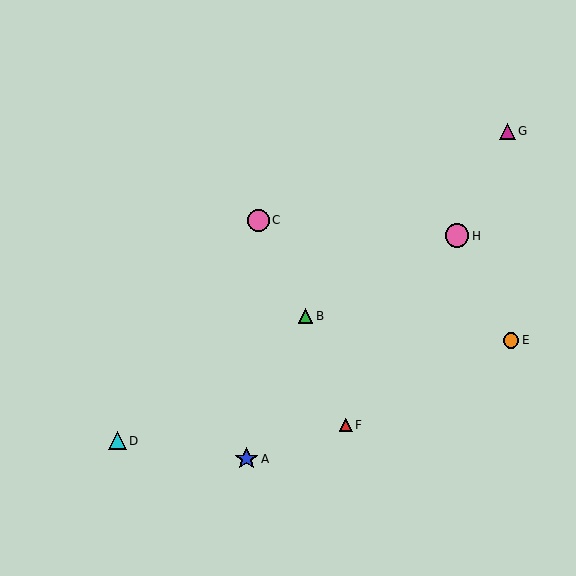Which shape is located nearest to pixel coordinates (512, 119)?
The magenta triangle (labeled G) at (507, 131) is nearest to that location.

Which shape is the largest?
The pink circle (labeled H) is the largest.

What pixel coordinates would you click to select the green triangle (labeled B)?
Click at (305, 316) to select the green triangle B.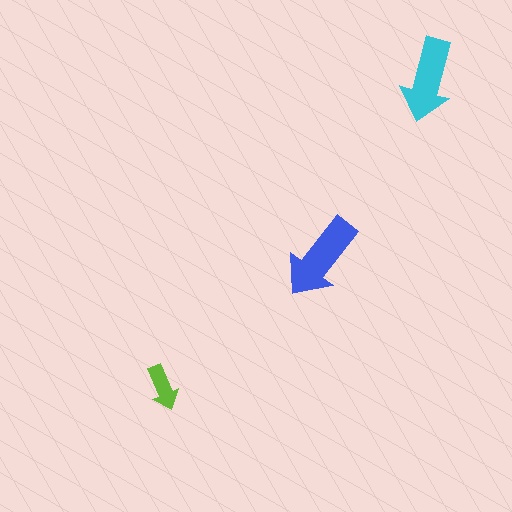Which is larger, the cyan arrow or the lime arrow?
The cyan one.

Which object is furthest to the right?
The cyan arrow is rightmost.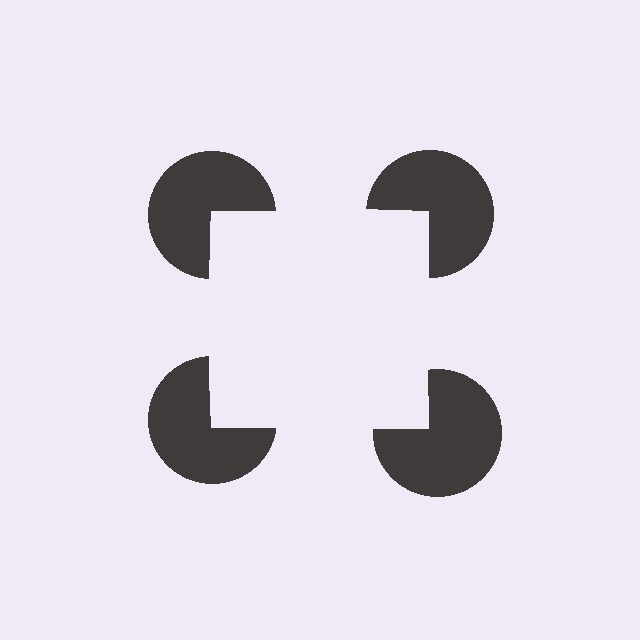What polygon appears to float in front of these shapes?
An illusory square — its edges are inferred from the aligned wedge cuts in the pac-man discs, not physically drawn.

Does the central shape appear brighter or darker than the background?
It typically appears slightly brighter than the background, even though no actual brightness change is drawn.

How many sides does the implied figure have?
4 sides.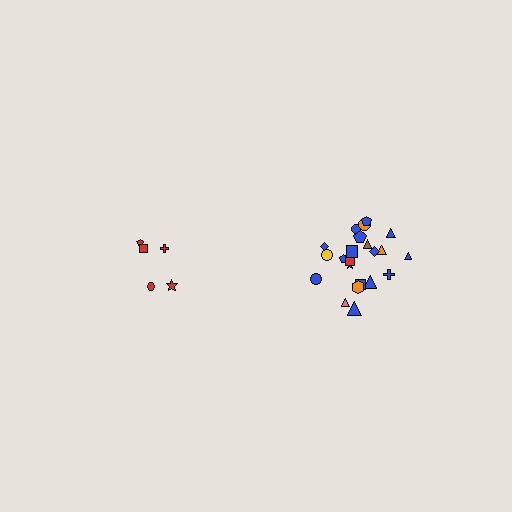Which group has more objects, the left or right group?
The right group.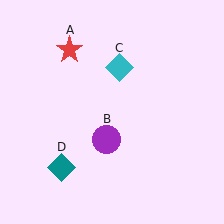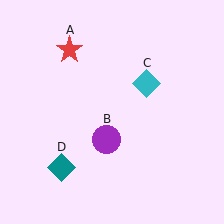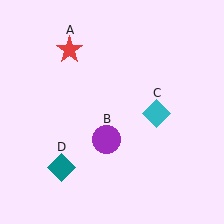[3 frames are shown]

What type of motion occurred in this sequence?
The cyan diamond (object C) rotated clockwise around the center of the scene.